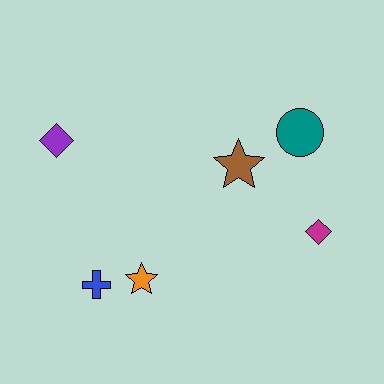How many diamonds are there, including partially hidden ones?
There are 2 diamonds.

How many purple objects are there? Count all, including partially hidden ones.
There is 1 purple object.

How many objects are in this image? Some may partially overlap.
There are 6 objects.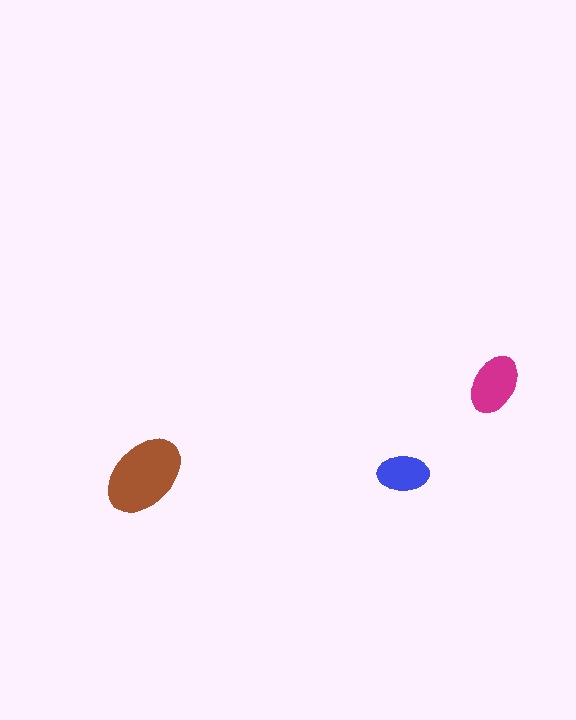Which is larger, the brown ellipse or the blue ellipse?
The brown one.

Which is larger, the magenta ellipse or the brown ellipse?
The brown one.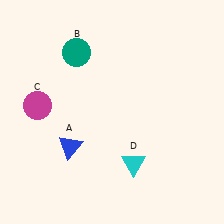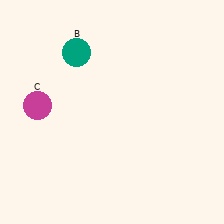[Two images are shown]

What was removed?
The cyan triangle (D), the blue triangle (A) were removed in Image 2.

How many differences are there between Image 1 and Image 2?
There are 2 differences between the two images.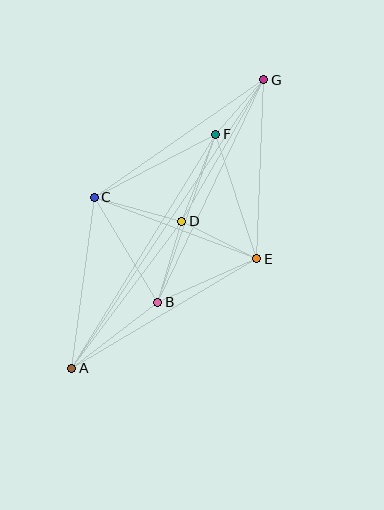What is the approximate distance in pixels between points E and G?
The distance between E and G is approximately 179 pixels.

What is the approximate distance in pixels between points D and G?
The distance between D and G is approximately 164 pixels.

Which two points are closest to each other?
Points F and G are closest to each other.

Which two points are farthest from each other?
Points A and G are farthest from each other.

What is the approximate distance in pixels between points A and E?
The distance between A and E is approximately 215 pixels.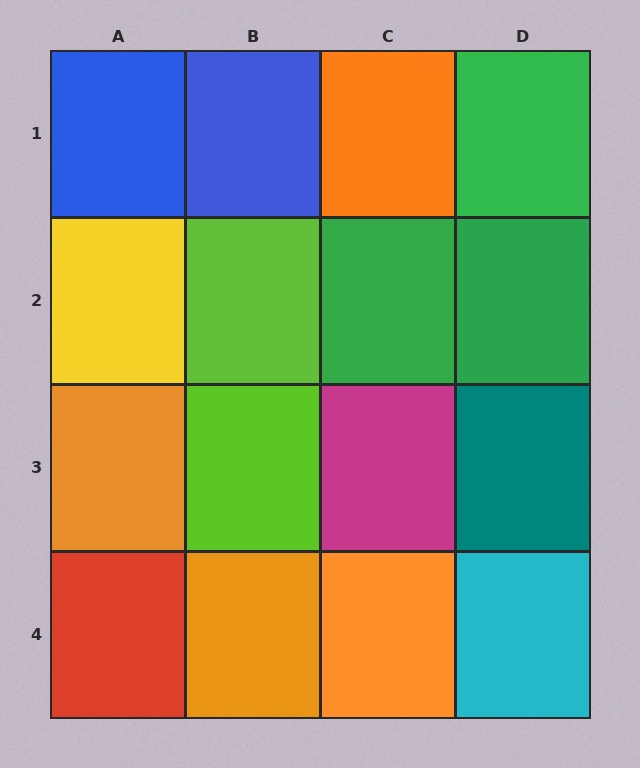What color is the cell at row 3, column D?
Teal.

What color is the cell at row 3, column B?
Lime.